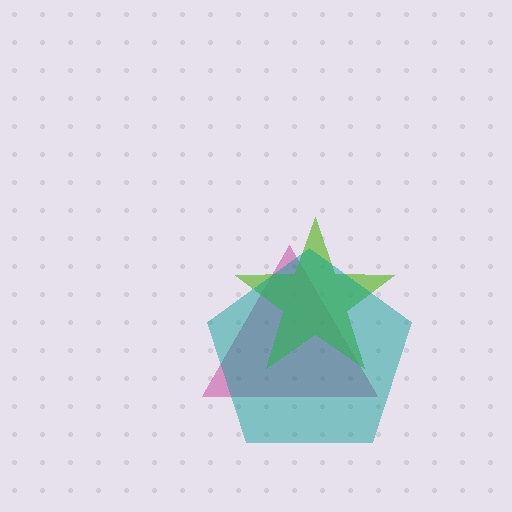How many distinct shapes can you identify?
There are 3 distinct shapes: a magenta triangle, a lime star, a teal pentagon.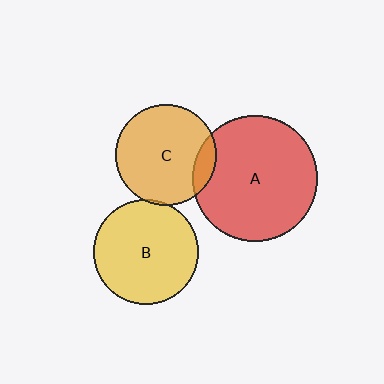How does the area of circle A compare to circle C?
Approximately 1.5 times.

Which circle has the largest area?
Circle A (red).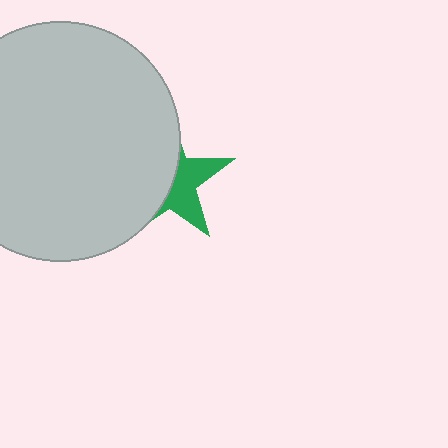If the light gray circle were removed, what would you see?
You would see the complete green star.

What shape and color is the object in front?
The object in front is a light gray circle.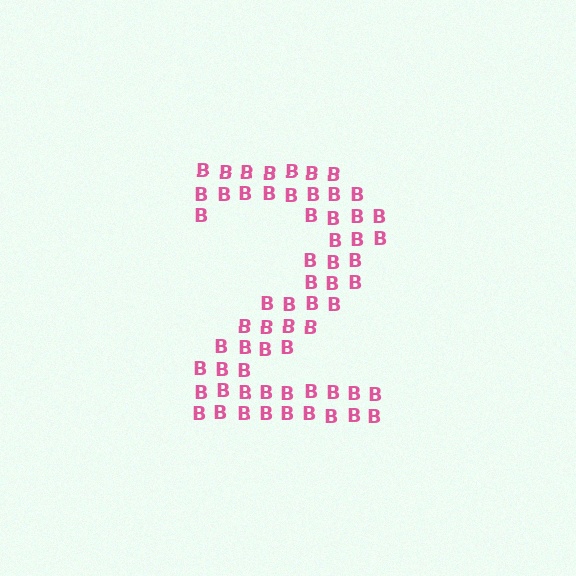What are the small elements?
The small elements are letter B's.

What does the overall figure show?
The overall figure shows the digit 2.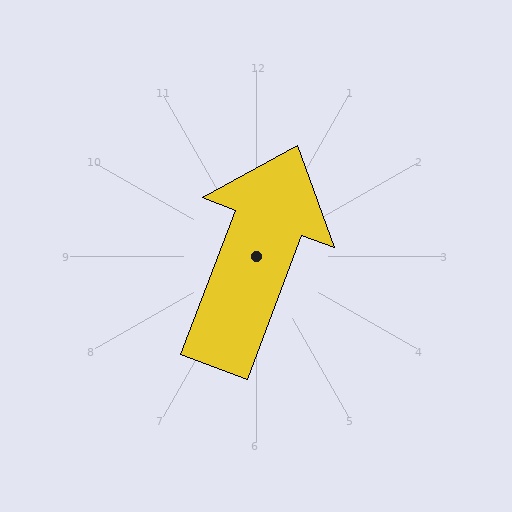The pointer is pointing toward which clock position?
Roughly 1 o'clock.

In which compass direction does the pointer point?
North.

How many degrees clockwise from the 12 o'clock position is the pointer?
Approximately 21 degrees.